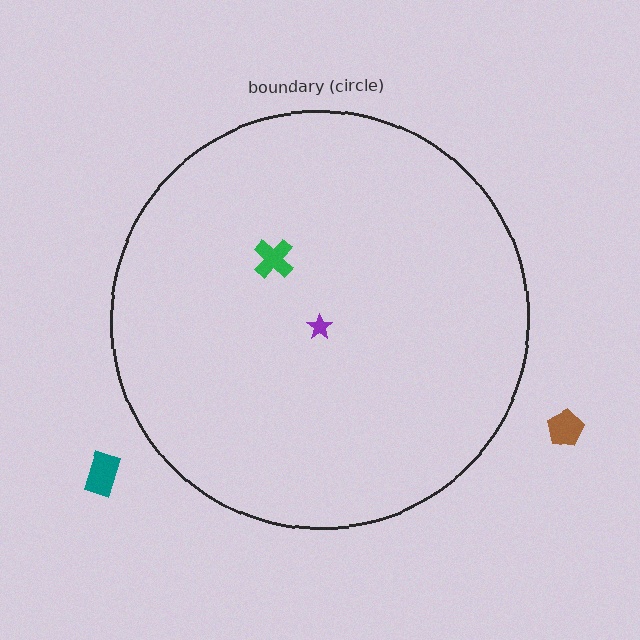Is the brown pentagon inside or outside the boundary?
Outside.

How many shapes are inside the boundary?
2 inside, 2 outside.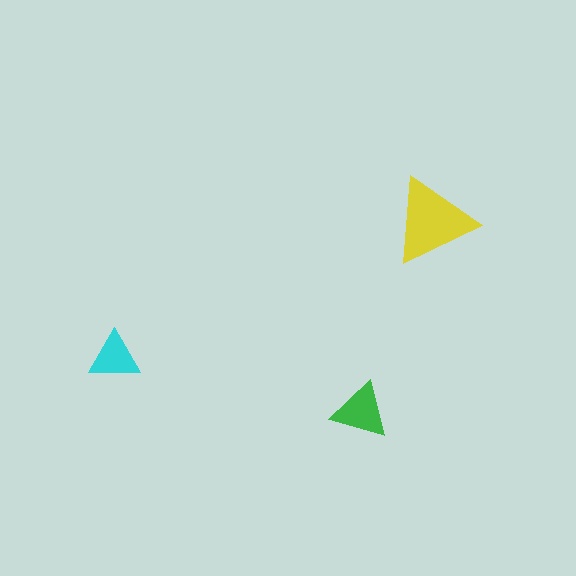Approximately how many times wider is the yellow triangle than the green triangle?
About 1.5 times wider.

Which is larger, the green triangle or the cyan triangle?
The green one.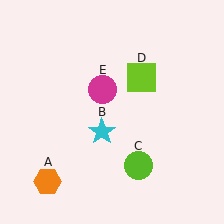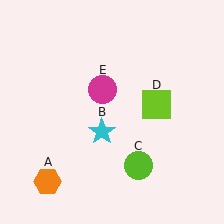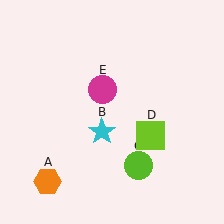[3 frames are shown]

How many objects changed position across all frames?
1 object changed position: lime square (object D).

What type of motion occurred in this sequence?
The lime square (object D) rotated clockwise around the center of the scene.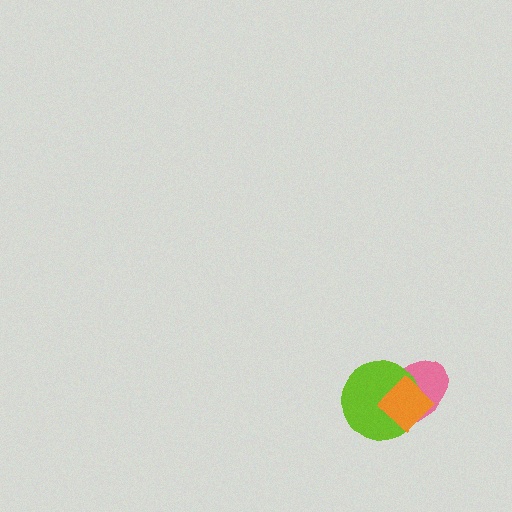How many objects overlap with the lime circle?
2 objects overlap with the lime circle.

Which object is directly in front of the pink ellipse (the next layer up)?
The lime circle is directly in front of the pink ellipse.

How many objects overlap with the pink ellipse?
2 objects overlap with the pink ellipse.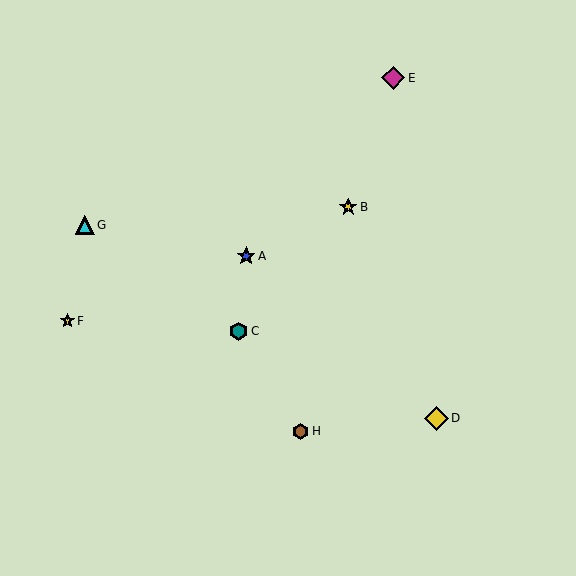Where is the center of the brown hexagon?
The center of the brown hexagon is at (300, 431).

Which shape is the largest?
The yellow diamond (labeled D) is the largest.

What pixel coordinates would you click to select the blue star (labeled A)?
Click at (246, 256) to select the blue star A.